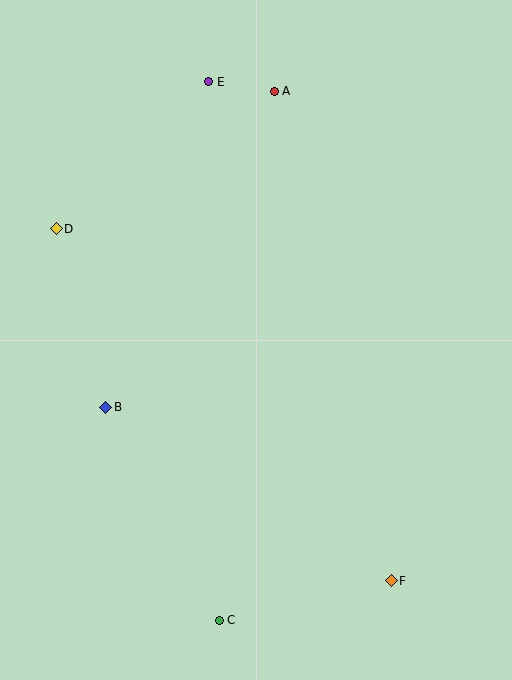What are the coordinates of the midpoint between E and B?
The midpoint between E and B is at (157, 245).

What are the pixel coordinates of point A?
Point A is at (274, 91).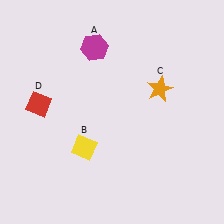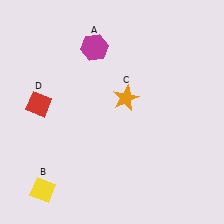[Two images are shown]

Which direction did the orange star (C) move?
The orange star (C) moved left.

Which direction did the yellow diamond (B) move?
The yellow diamond (B) moved down.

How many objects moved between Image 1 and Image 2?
2 objects moved between the two images.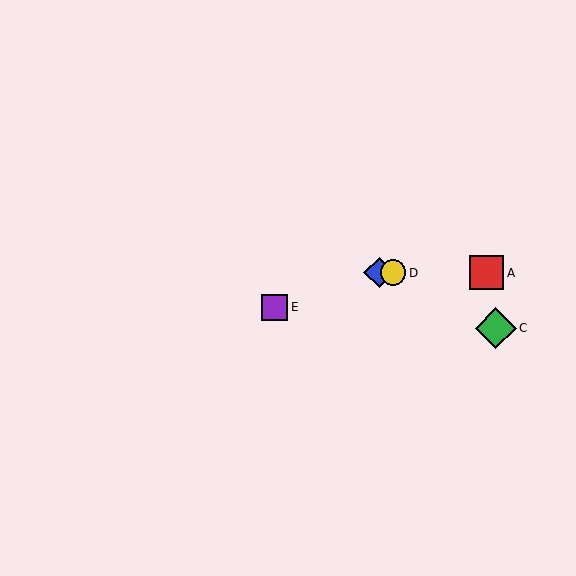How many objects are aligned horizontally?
3 objects (A, B, D) are aligned horizontally.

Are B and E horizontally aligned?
No, B is at y≈273 and E is at y≈307.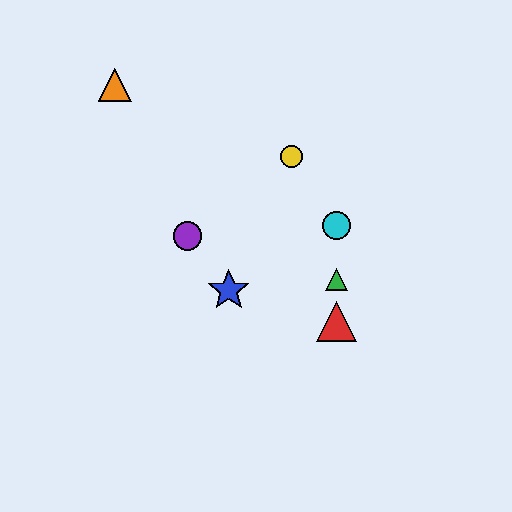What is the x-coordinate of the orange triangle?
The orange triangle is at x≈115.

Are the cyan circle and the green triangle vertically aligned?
Yes, both are at x≈336.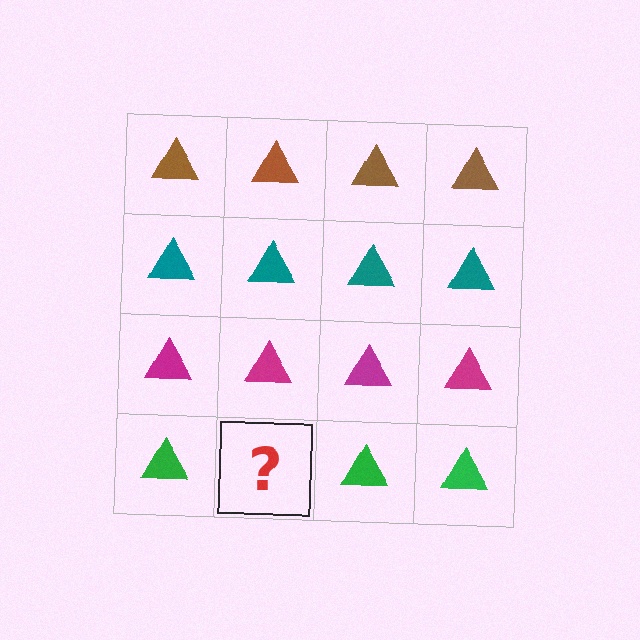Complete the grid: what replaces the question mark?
The question mark should be replaced with a green triangle.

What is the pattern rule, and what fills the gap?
The rule is that each row has a consistent color. The gap should be filled with a green triangle.